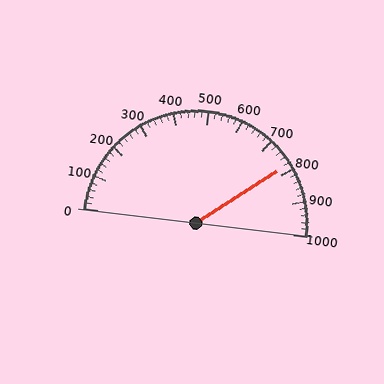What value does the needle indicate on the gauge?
The needle indicates approximately 780.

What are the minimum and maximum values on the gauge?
The gauge ranges from 0 to 1000.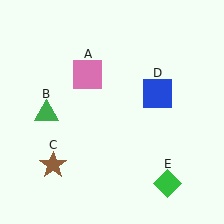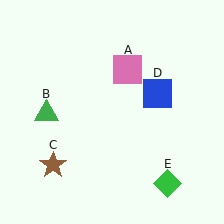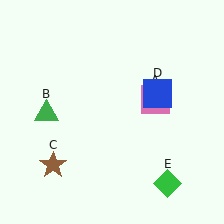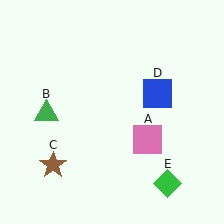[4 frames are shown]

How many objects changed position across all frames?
1 object changed position: pink square (object A).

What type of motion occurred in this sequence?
The pink square (object A) rotated clockwise around the center of the scene.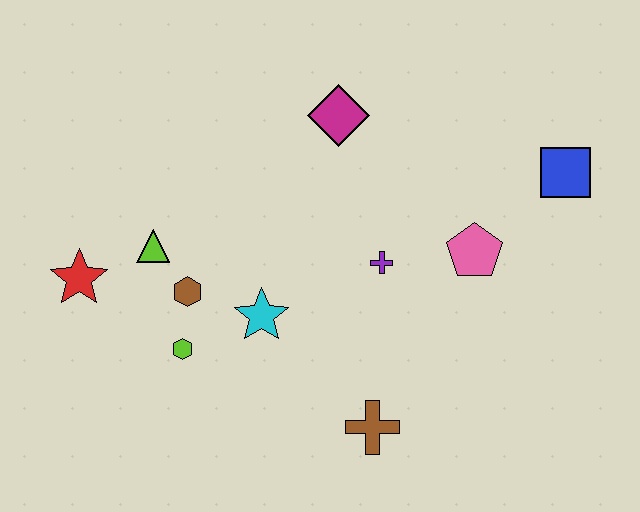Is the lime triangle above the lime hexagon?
Yes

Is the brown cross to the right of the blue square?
No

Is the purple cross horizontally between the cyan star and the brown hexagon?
No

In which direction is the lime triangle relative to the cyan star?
The lime triangle is to the left of the cyan star.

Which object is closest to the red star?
The lime triangle is closest to the red star.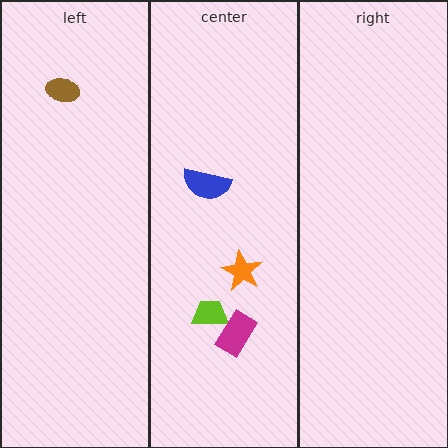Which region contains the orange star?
The center region.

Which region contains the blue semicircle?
The center region.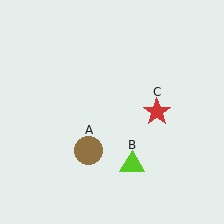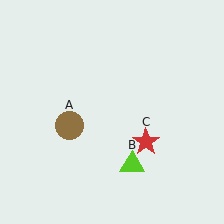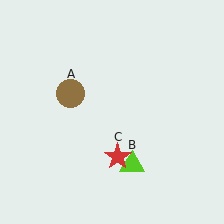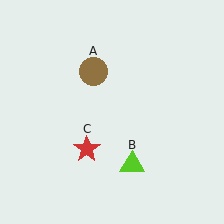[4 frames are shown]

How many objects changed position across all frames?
2 objects changed position: brown circle (object A), red star (object C).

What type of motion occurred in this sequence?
The brown circle (object A), red star (object C) rotated clockwise around the center of the scene.